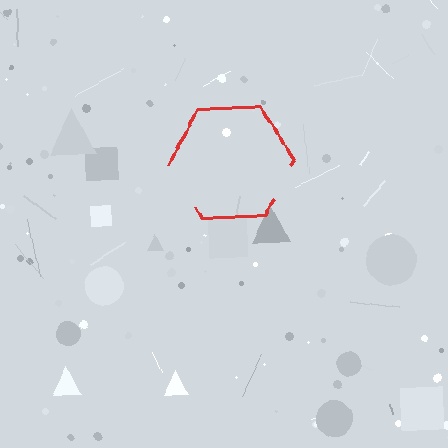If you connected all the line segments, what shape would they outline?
They would outline a hexagon.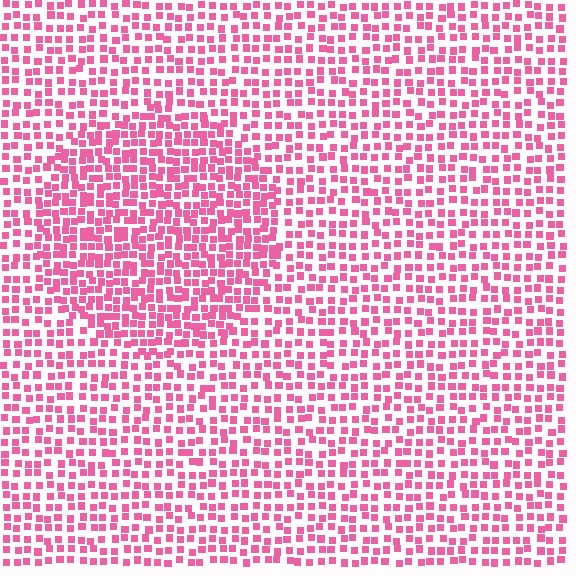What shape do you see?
I see a circle.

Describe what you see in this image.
The image contains small pink elements arranged at two different densities. A circle-shaped region is visible where the elements are more densely packed than the surrounding area.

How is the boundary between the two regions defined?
The boundary is defined by a change in element density (approximately 1.6x ratio). All elements are the same color, size, and shape.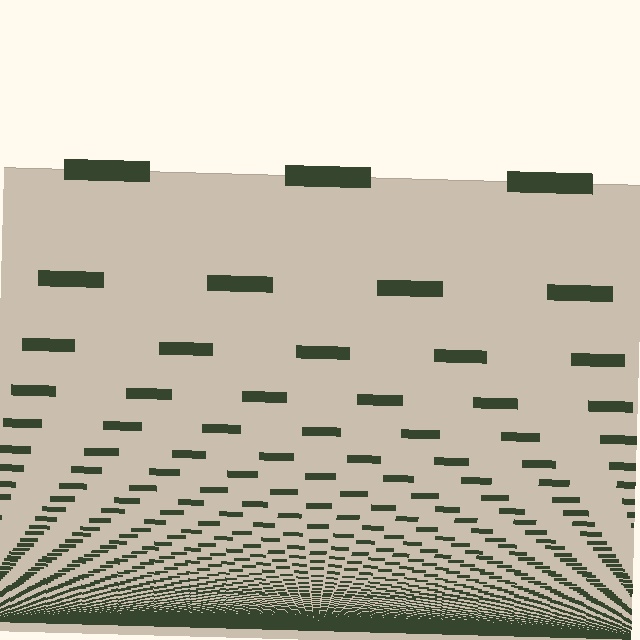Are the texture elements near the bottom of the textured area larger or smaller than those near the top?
Smaller. The gradient is inverted — elements near the bottom are smaller and denser.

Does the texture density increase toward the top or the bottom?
Density increases toward the bottom.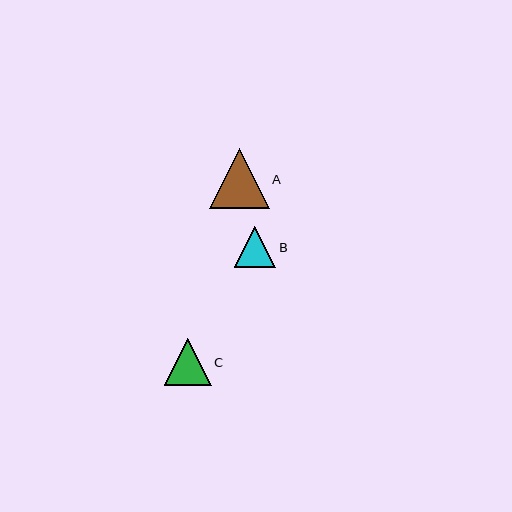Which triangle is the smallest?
Triangle B is the smallest with a size of approximately 42 pixels.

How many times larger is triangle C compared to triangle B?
Triangle C is approximately 1.1 times the size of triangle B.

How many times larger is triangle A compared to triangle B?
Triangle A is approximately 1.4 times the size of triangle B.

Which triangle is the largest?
Triangle A is the largest with a size of approximately 60 pixels.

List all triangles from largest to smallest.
From largest to smallest: A, C, B.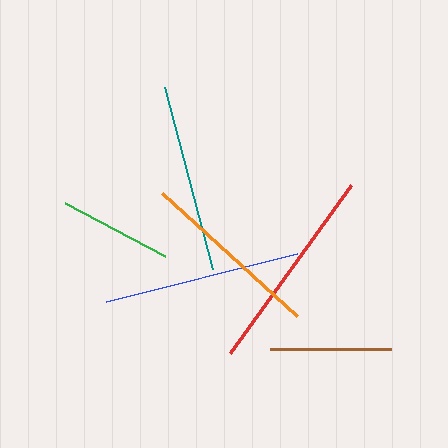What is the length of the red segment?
The red segment is approximately 207 pixels long.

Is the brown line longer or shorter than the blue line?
The blue line is longer than the brown line.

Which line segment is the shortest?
The green line is the shortest at approximately 113 pixels.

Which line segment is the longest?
The red line is the longest at approximately 207 pixels.